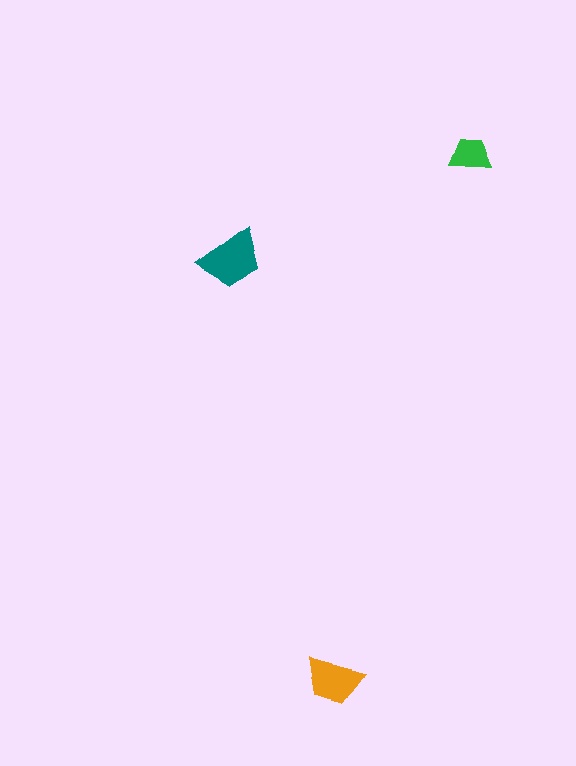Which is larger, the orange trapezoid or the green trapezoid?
The orange one.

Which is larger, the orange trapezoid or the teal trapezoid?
The teal one.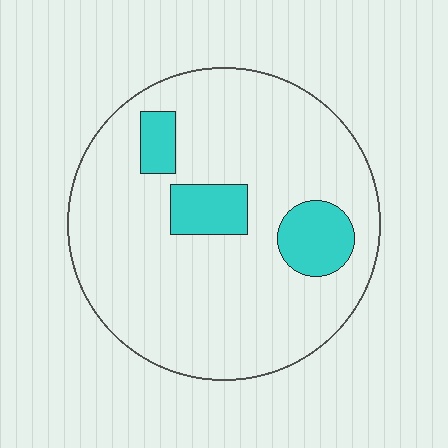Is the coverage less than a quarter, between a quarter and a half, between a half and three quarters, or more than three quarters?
Less than a quarter.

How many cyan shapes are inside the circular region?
3.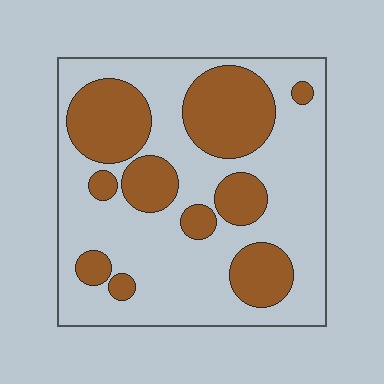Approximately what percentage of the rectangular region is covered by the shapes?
Approximately 35%.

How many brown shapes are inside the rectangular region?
10.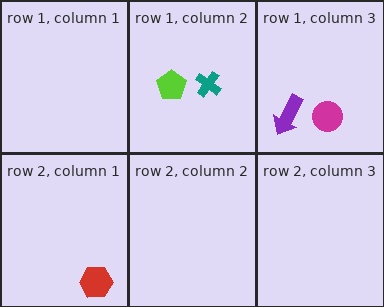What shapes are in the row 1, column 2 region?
The teal cross, the lime pentagon.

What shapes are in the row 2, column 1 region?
The red hexagon.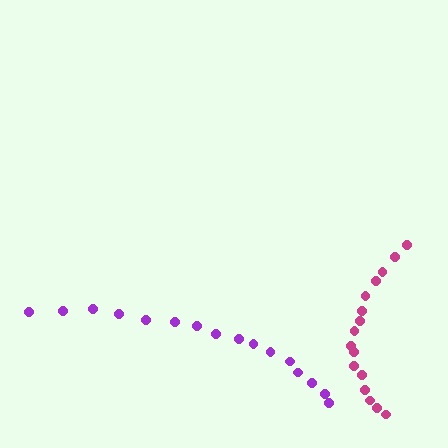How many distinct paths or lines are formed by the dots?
There are 2 distinct paths.